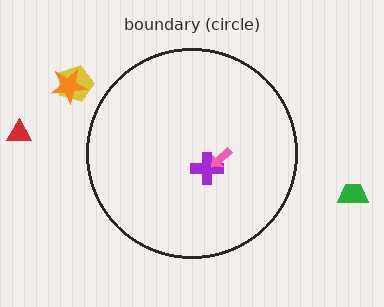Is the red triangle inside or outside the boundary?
Outside.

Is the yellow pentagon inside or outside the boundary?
Outside.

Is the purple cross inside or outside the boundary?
Inside.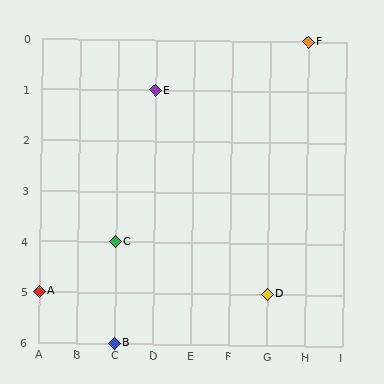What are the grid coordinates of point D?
Point D is at grid coordinates (G, 5).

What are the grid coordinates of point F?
Point F is at grid coordinates (H, 0).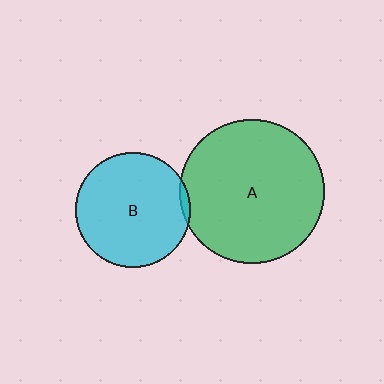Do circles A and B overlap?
Yes.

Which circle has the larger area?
Circle A (green).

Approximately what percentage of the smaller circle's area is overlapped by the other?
Approximately 5%.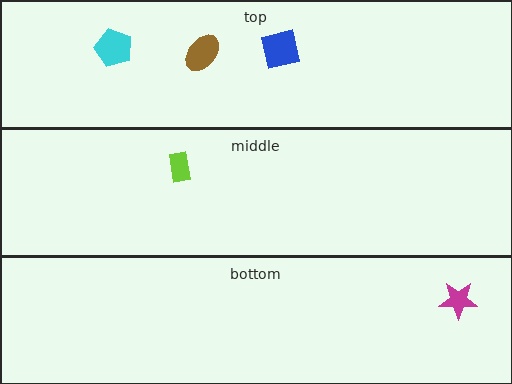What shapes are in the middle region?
The lime rectangle.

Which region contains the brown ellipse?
The top region.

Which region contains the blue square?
The top region.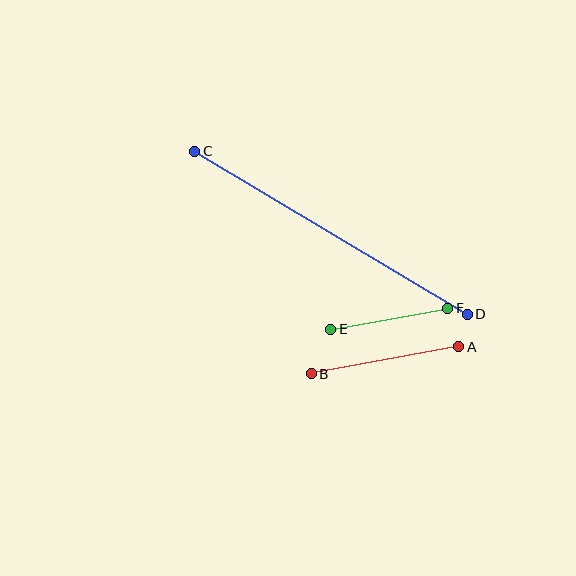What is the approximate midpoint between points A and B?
The midpoint is at approximately (385, 360) pixels.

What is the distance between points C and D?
The distance is approximately 318 pixels.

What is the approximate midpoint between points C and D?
The midpoint is at approximately (331, 233) pixels.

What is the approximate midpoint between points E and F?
The midpoint is at approximately (389, 319) pixels.